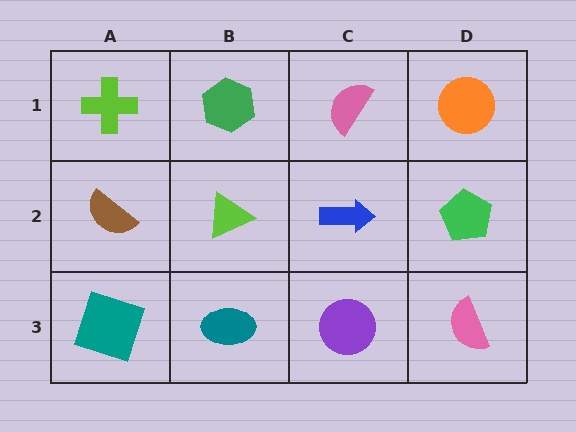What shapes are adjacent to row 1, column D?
A green pentagon (row 2, column D), a pink semicircle (row 1, column C).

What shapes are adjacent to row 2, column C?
A pink semicircle (row 1, column C), a purple circle (row 3, column C), a lime triangle (row 2, column B), a green pentagon (row 2, column D).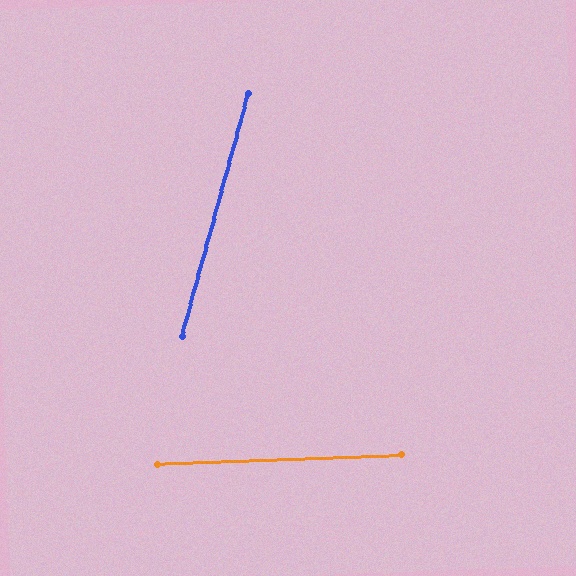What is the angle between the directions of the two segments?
Approximately 72 degrees.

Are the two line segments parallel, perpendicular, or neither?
Neither parallel nor perpendicular — they differ by about 72°.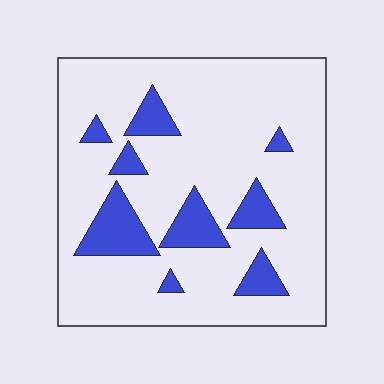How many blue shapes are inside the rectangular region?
9.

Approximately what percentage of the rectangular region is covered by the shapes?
Approximately 15%.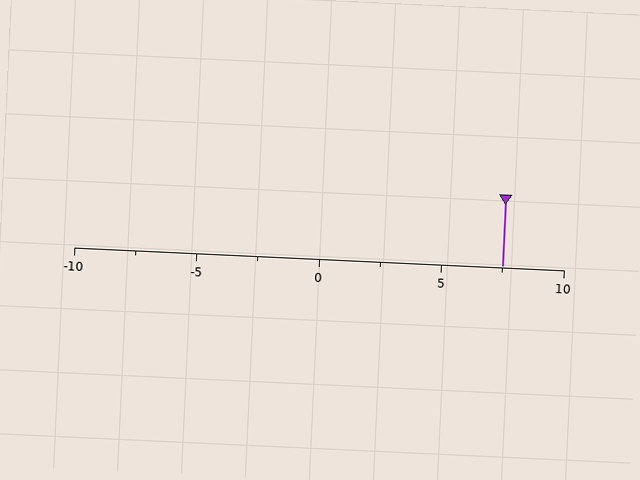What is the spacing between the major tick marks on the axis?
The major ticks are spaced 5 apart.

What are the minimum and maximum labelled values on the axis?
The axis runs from -10 to 10.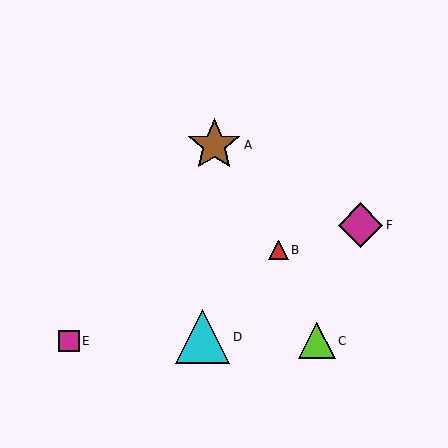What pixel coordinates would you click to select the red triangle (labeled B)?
Click at (278, 250) to select the red triangle B.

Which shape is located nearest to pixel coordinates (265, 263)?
The red triangle (labeled B) at (278, 250) is nearest to that location.